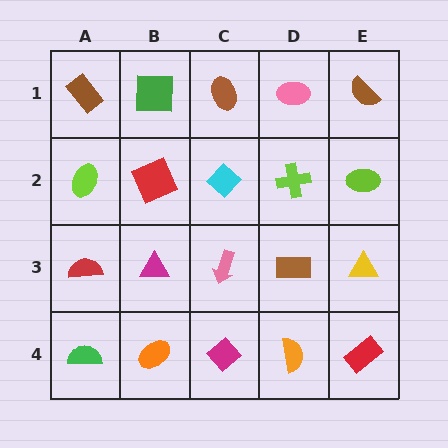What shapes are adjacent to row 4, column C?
A pink arrow (row 3, column C), an orange ellipse (row 4, column B), an orange semicircle (row 4, column D).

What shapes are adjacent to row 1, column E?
A lime ellipse (row 2, column E), a pink ellipse (row 1, column D).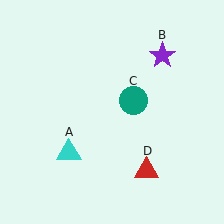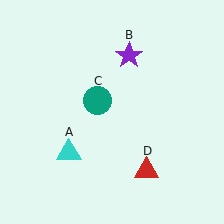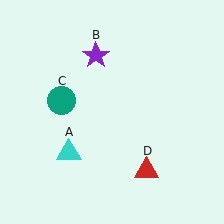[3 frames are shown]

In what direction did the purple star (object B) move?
The purple star (object B) moved left.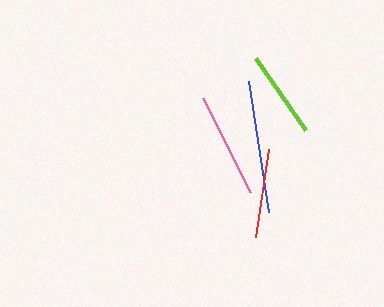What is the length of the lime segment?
The lime segment is approximately 88 pixels long.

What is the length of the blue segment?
The blue segment is approximately 132 pixels long.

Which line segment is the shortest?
The lime line is the shortest at approximately 88 pixels.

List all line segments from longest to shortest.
From longest to shortest: blue, pink, red, lime.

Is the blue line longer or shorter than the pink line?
The blue line is longer than the pink line.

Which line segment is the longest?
The blue line is the longest at approximately 132 pixels.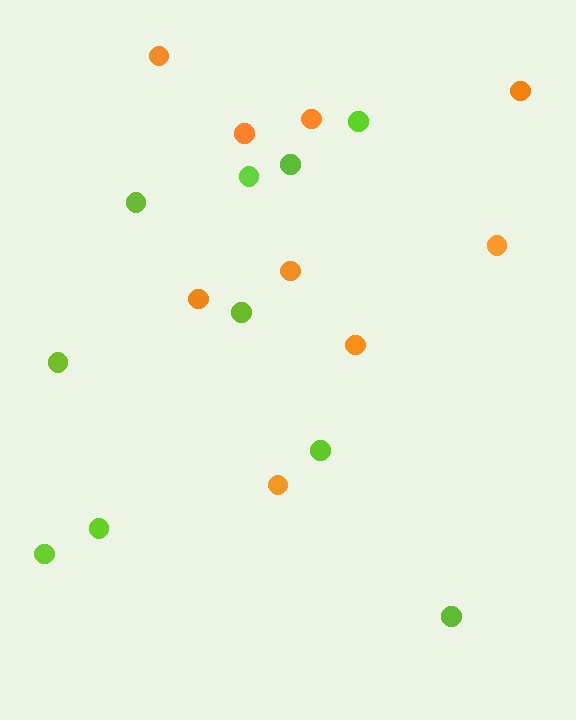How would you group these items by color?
There are 2 groups: one group of orange circles (9) and one group of lime circles (10).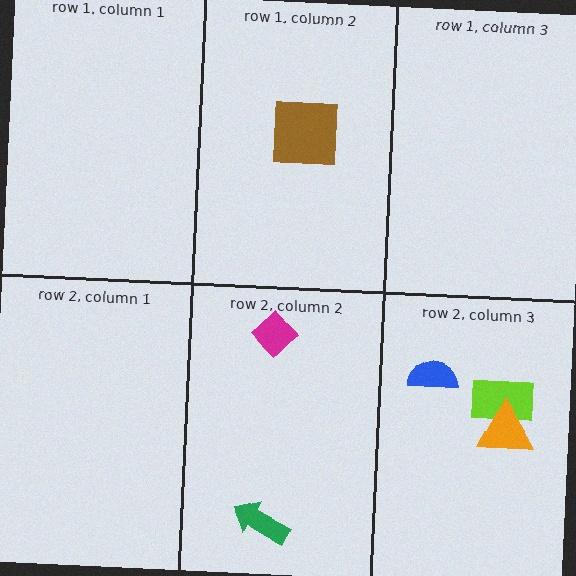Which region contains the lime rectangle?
The row 2, column 3 region.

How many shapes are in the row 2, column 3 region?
3.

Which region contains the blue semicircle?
The row 2, column 3 region.